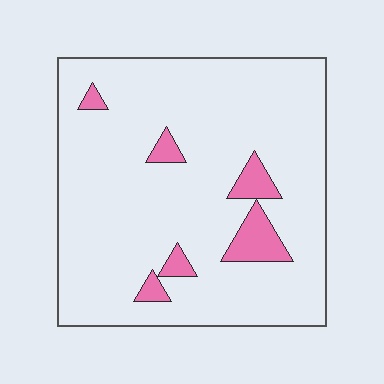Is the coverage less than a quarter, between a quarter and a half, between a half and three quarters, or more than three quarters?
Less than a quarter.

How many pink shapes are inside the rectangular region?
6.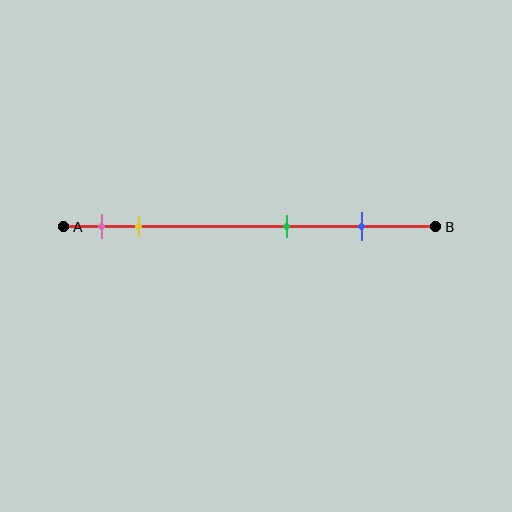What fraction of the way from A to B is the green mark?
The green mark is approximately 60% (0.6) of the way from A to B.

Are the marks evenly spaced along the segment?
No, the marks are not evenly spaced.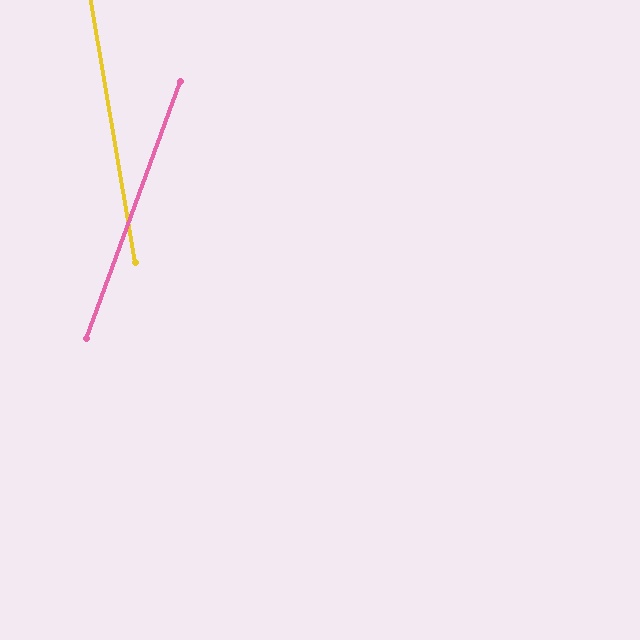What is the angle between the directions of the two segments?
Approximately 30 degrees.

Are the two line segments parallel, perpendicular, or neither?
Neither parallel nor perpendicular — they differ by about 30°.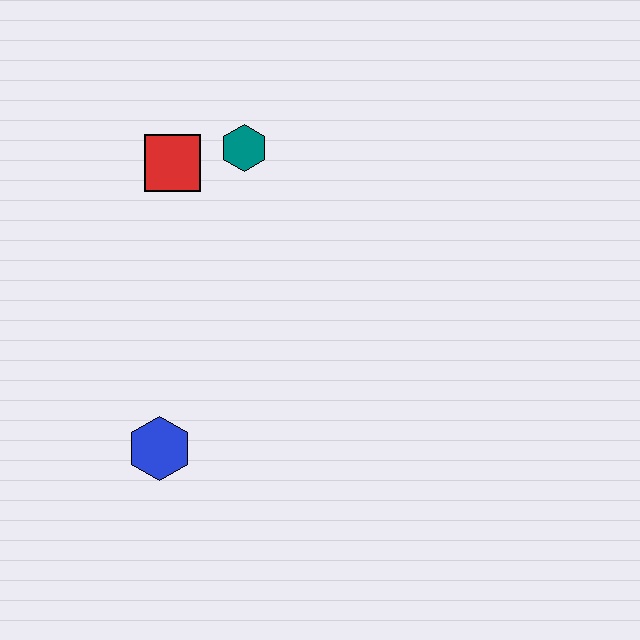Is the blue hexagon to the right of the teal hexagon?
No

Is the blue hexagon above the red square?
No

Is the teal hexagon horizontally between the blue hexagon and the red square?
No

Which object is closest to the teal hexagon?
The red square is closest to the teal hexagon.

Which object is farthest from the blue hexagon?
The teal hexagon is farthest from the blue hexagon.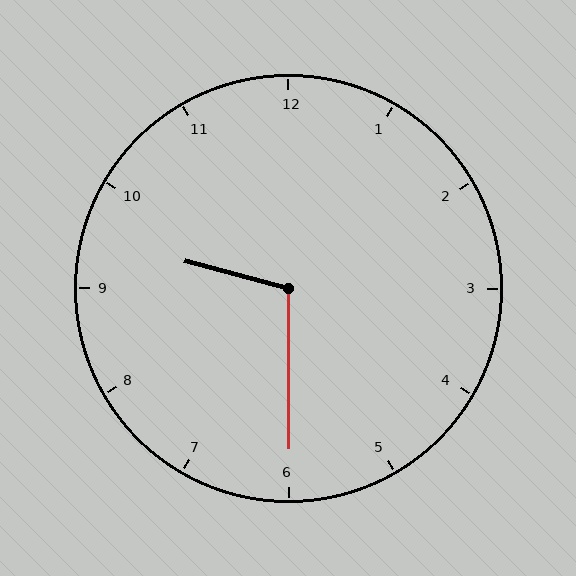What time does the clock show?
9:30.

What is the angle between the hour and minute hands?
Approximately 105 degrees.